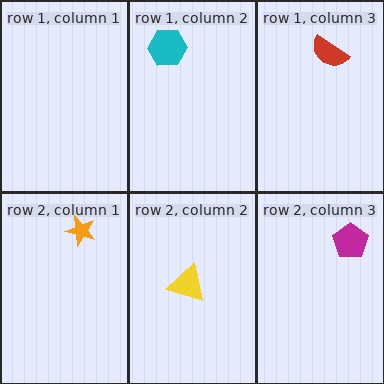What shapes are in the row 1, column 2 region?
The cyan hexagon.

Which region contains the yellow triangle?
The row 2, column 2 region.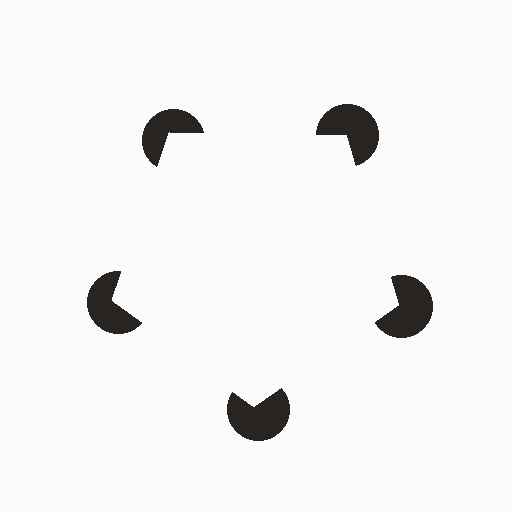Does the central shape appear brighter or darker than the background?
It typically appears slightly brighter than the background, even though no actual brightness change is drawn.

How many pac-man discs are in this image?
There are 5 — one at each vertex of the illusory pentagon.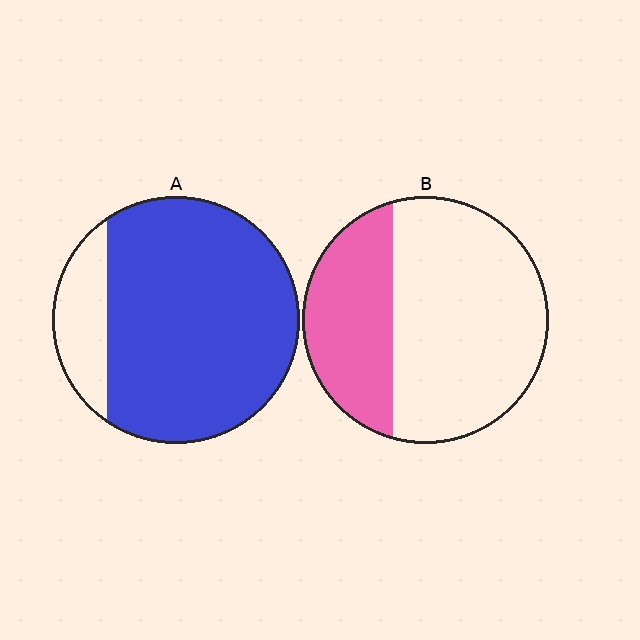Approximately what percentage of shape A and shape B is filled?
A is approximately 85% and B is approximately 35%.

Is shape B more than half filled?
No.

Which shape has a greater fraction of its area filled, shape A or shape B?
Shape A.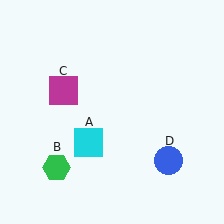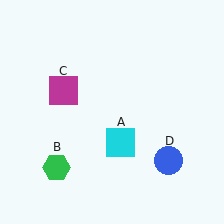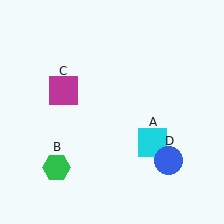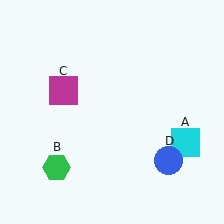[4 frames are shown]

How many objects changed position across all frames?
1 object changed position: cyan square (object A).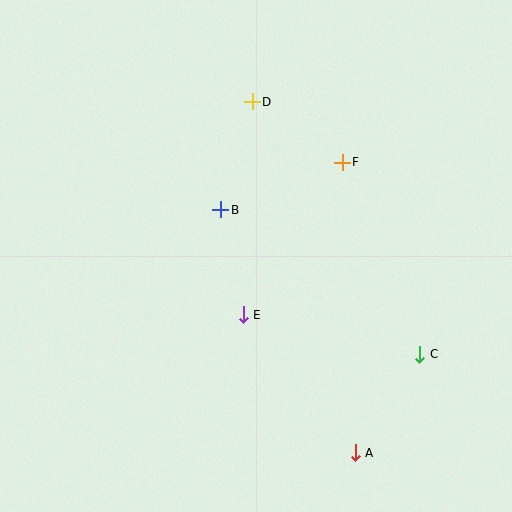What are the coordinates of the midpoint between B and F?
The midpoint between B and F is at (282, 186).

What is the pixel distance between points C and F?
The distance between C and F is 207 pixels.